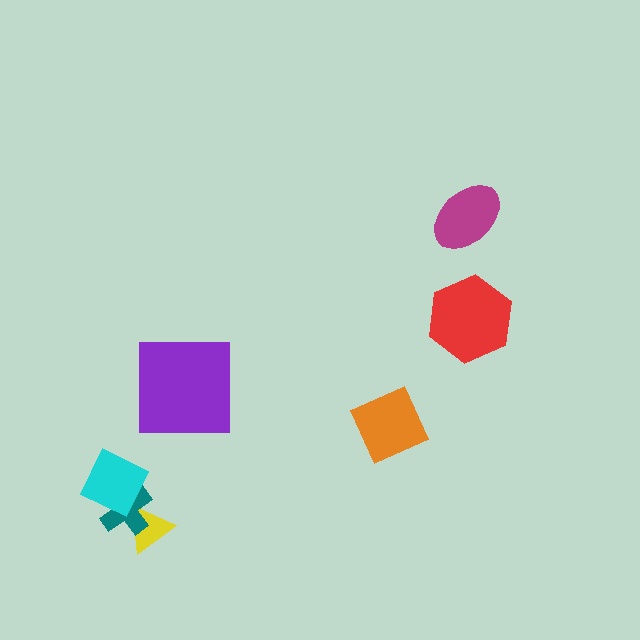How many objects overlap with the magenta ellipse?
0 objects overlap with the magenta ellipse.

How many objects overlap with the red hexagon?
0 objects overlap with the red hexagon.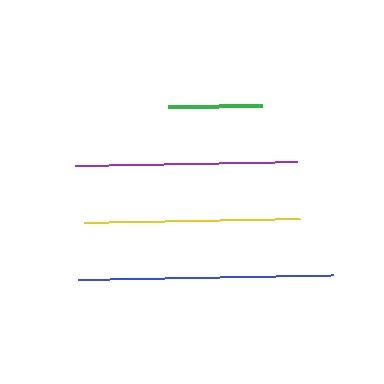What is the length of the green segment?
The green segment is approximately 95 pixels long.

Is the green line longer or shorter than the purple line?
The purple line is longer than the green line.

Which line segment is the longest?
The blue line is the longest at approximately 255 pixels.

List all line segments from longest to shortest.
From longest to shortest: blue, purple, yellow, green.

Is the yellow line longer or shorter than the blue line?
The blue line is longer than the yellow line.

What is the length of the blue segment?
The blue segment is approximately 255 pixels long.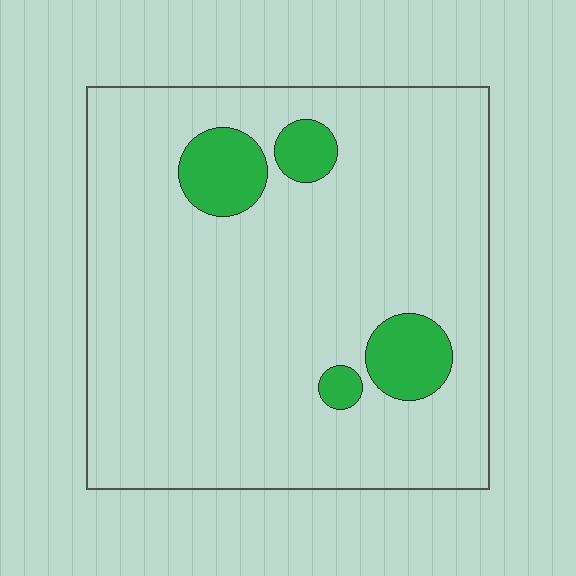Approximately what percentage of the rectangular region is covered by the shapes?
Approximately 10%.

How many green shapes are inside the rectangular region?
4.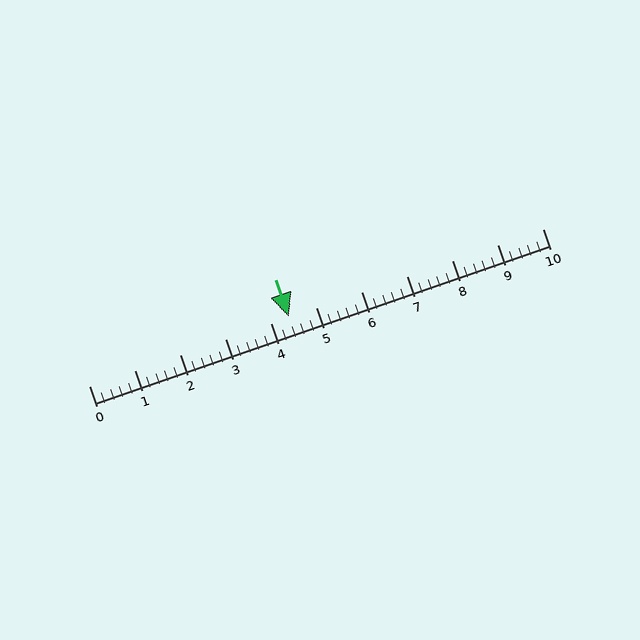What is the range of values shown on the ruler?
The ruler shows values from 0 to 10.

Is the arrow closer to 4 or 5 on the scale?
The arrow is closer to 4.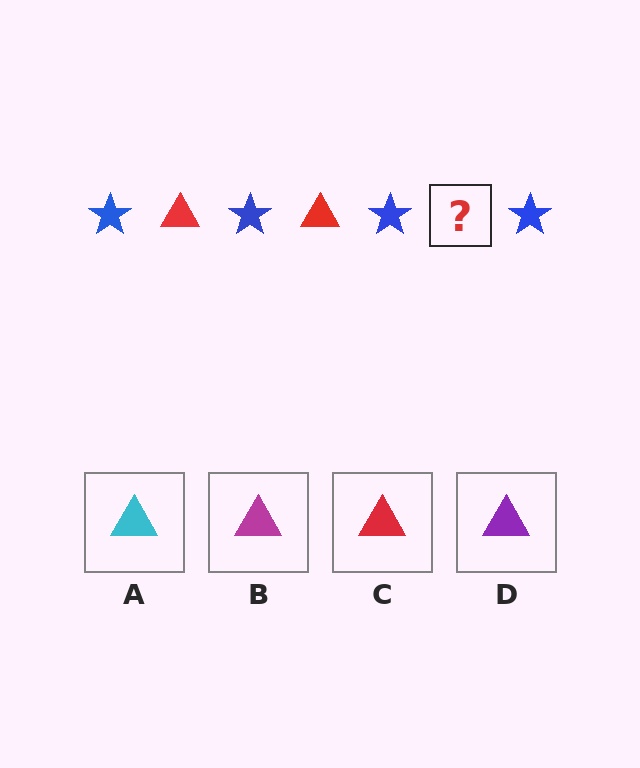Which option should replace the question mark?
Option C.